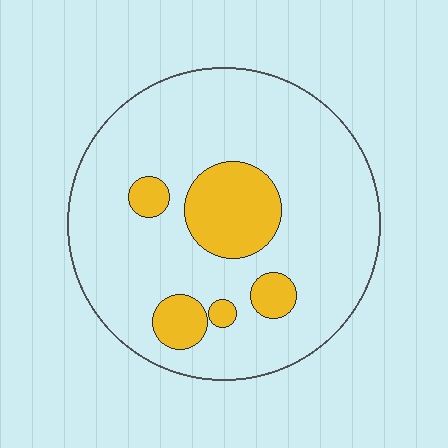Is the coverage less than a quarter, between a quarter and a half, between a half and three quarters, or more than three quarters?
Less than a quarter.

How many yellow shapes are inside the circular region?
5.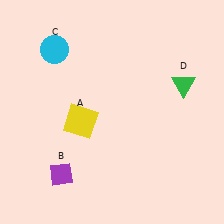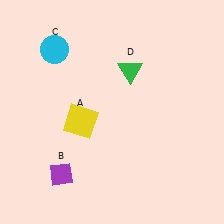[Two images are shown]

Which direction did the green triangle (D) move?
The green triangle (D) moved left.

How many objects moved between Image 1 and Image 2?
1 object moved between the two images.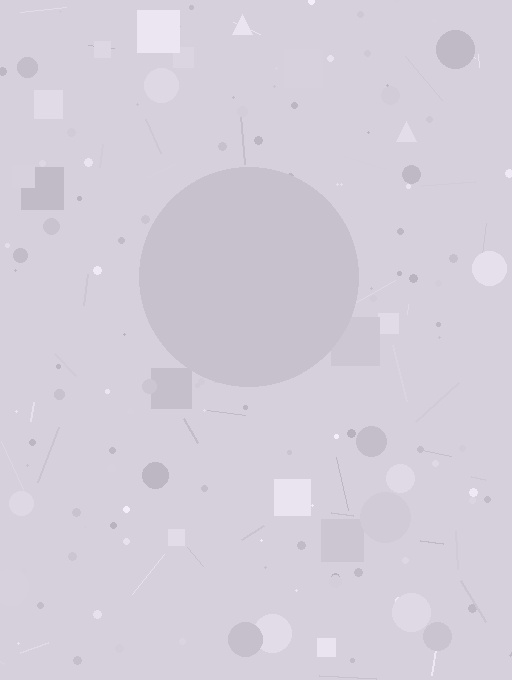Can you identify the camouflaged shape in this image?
The camouflaged shape is a circle.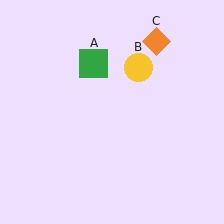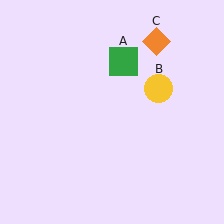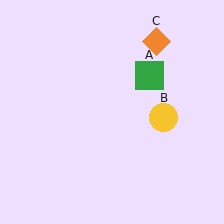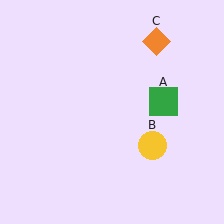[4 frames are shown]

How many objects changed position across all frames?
2 objects changed position: green square (object A), yellow circle (object B).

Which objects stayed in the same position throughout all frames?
Orange diamond (object C) remained stationary.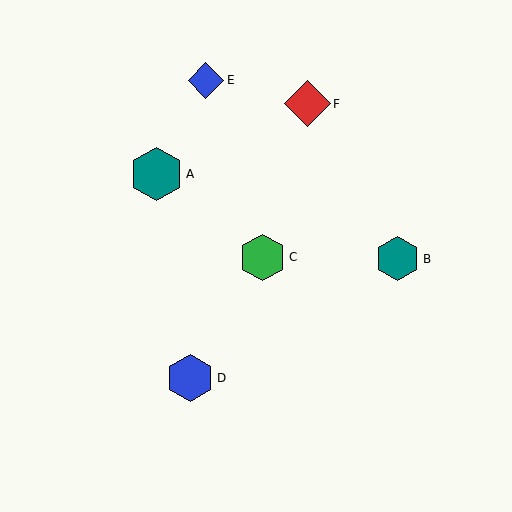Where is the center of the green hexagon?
The center of the green hexagon is at (263, 257).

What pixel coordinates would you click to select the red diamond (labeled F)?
Click at (307, 104) to select the red diamond F.